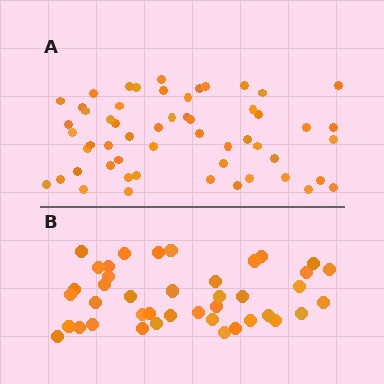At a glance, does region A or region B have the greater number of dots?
Region A (the top region) has more dots.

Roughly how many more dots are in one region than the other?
Region A has approximately 15 more dots than region B.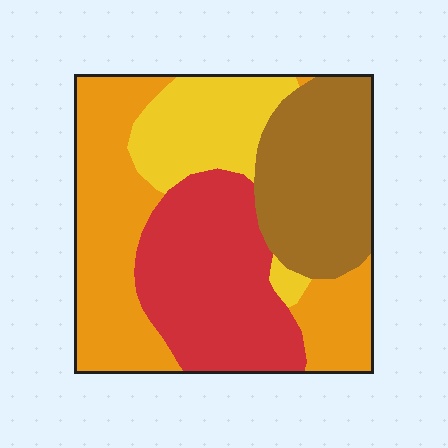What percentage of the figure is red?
Red covers 28% of the figure.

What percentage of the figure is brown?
Brown takes up about one quarter (1/4) of the figure.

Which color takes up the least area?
Yellow, at roughly 15%.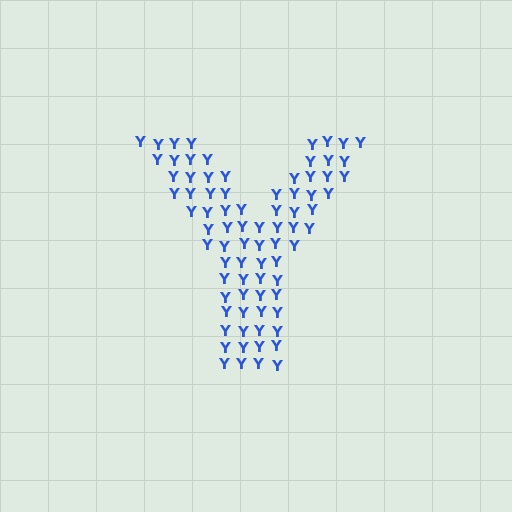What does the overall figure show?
The overall figure shows the letter Y.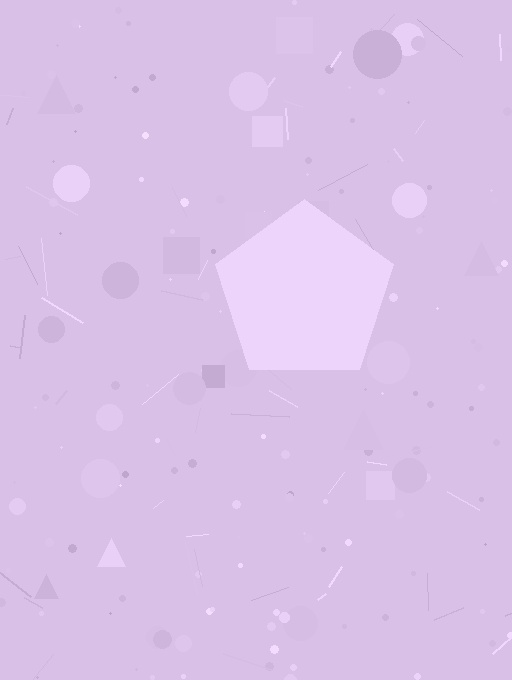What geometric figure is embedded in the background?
A pentagon is embedded in the background.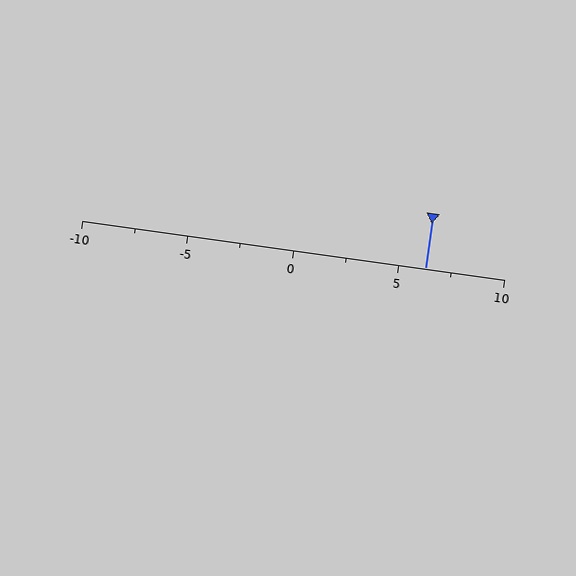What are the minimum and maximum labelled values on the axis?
The axis runs from -10 to 10.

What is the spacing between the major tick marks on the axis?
The major ticks are spaced 5 apart.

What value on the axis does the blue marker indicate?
The marker indicates approximately 6.2.